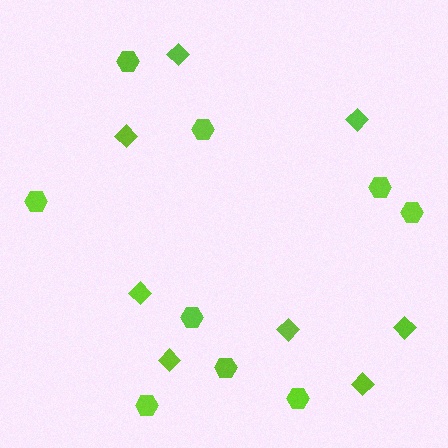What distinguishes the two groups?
There are 2 groups: one group of diamonds (8) and one group of hexagons (9).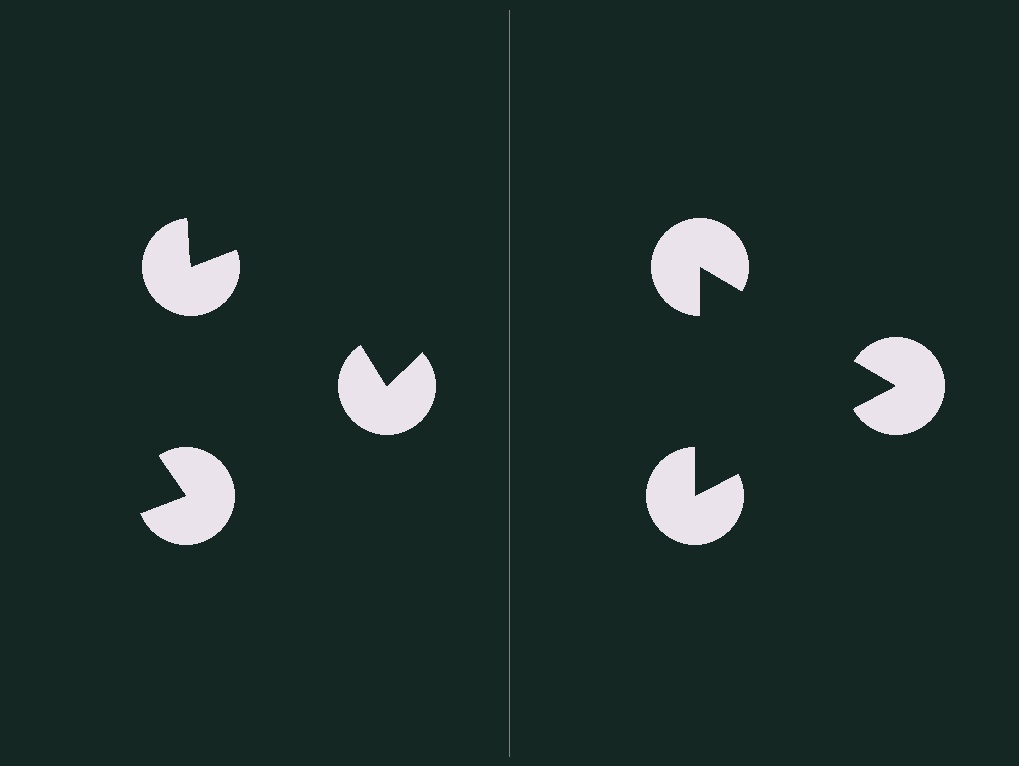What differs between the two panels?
The pac-man discs are positioned identically on both sides; only the wedge orientations differ. On the right they align to a triangle; on the left they are misaligned.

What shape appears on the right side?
An illusory triangle.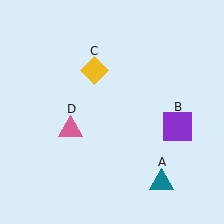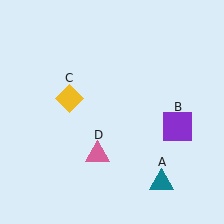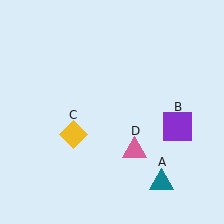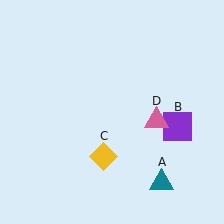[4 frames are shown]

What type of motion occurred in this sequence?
The yellow diamond (object C), pink triangle (object D) rotated counterclockwise around the center of the scene.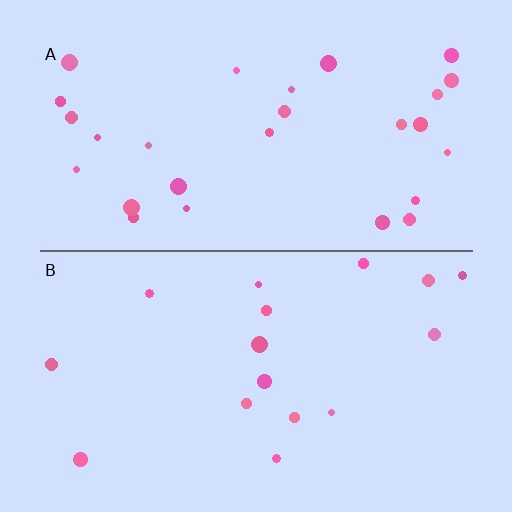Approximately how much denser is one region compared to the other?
Approximately 1.7× — region A over region B.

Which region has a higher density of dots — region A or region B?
A (the top).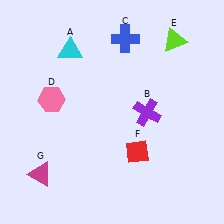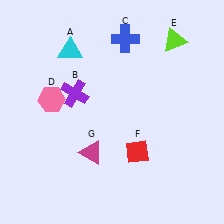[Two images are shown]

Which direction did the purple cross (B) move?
The purple cross (B) moved left.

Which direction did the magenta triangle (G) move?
The magenta triangle (G) moved right.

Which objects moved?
The objects that moved are: the purple cross (B), the magenta triangle (G).